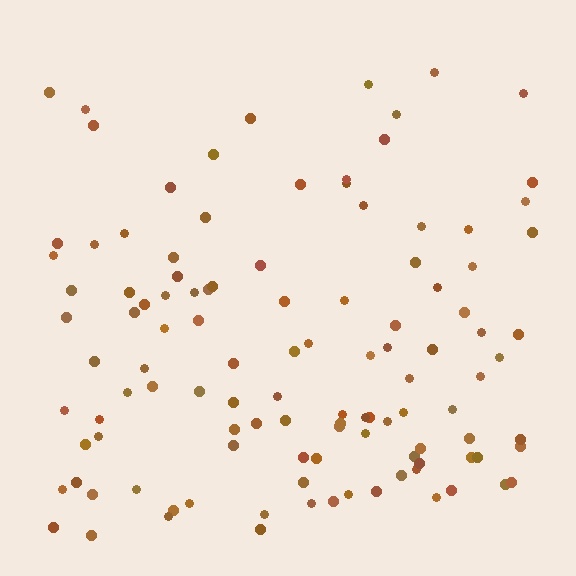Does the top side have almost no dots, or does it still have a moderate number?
Still a moderate number, just noticeably fewer than the bottom.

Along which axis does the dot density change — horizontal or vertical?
Vertical.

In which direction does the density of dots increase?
From top to bottom, with the bottom side densest.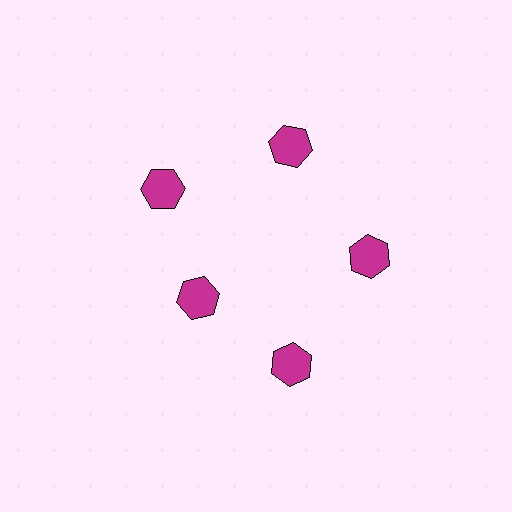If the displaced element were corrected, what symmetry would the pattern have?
It would have 5-fold rotational symmetry — the pattern would map onto itself every 72 degrees.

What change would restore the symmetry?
The symmetry would be restored by moving it outward, back onto the ring so that all 5 hexagons sit at equal angles and equal distance from the center.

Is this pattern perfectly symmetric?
No. The 5 magenta hexagons are arranged in a ring, but one element near the 8 o'clock position is pulled inward toward the center, breaking the 5-fold rotational symmetry.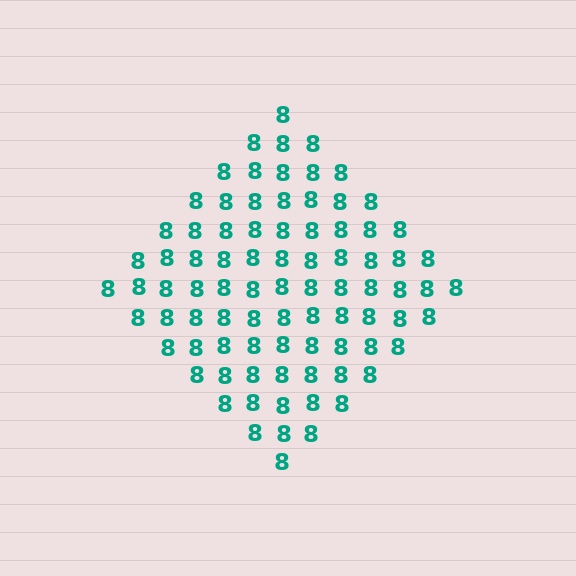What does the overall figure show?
The overall figure shows a diamond.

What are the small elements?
The small elements are digit 8's.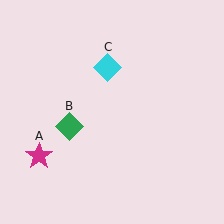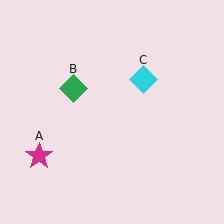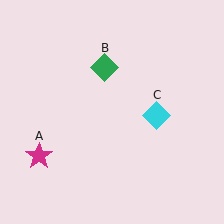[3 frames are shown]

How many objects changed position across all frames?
2 objects changed position: green diamond (object B), cyan diamond (object C).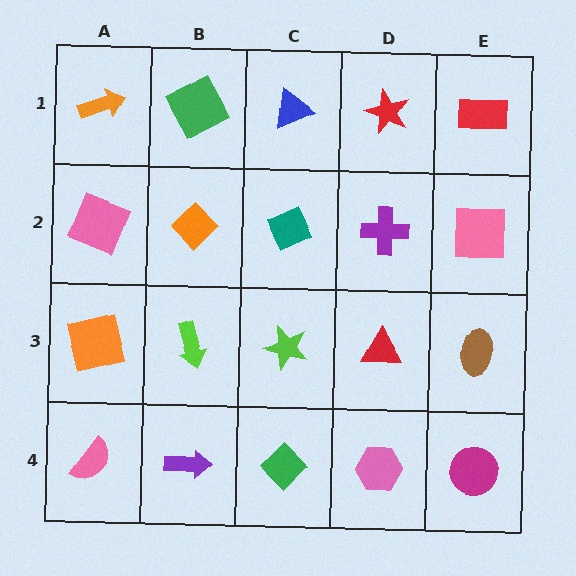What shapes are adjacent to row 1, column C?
A teal diamond (row 2, column C), a green square (row 1, column B), a red star (row 1, column D).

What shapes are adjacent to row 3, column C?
A teal diamond (row 2, column C), a green diamond (row 4, column C), a lime arrow (row 3, column B), a red triangle (row 3, column D).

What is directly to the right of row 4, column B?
A green diamond.